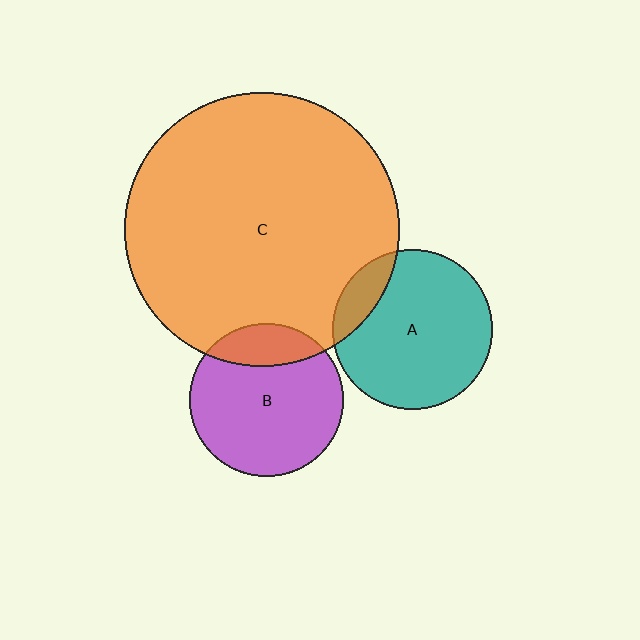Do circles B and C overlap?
Yes.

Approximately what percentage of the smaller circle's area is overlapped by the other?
Approximately 20%.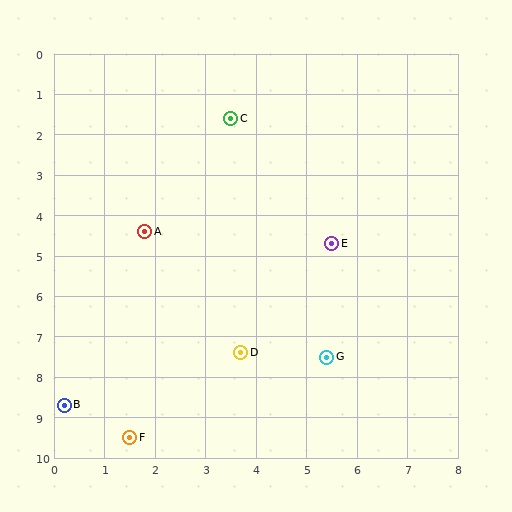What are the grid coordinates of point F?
Point F is at approximately (1.5, 9.5).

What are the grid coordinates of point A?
Point A is at approximately (1.8, 4.4).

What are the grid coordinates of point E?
Point E is at approximately (5.5, 4.7).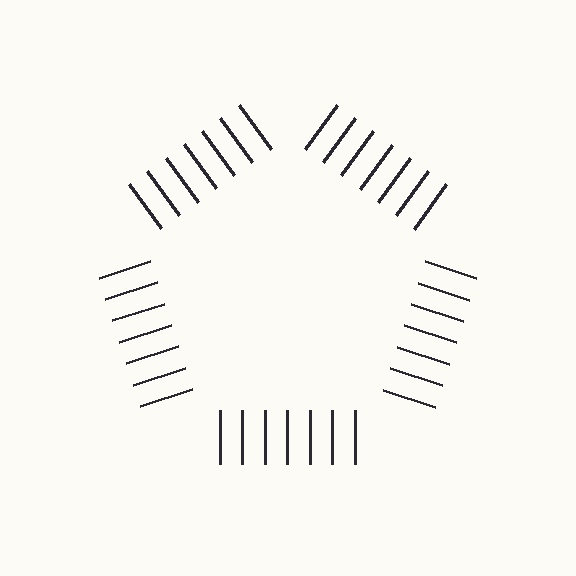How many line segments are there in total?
35 — 7 along each of the 5 edges.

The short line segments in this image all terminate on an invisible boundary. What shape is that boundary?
An illusory pentagon — the line segments terminate on its edges but no continuous stroke is drawn.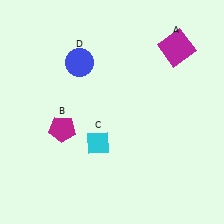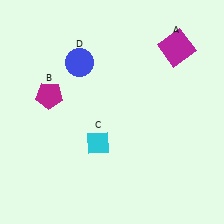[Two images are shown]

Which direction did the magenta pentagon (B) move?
The magenta pentagon (B) moved up.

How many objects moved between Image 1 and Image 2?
1 object moved between the two images.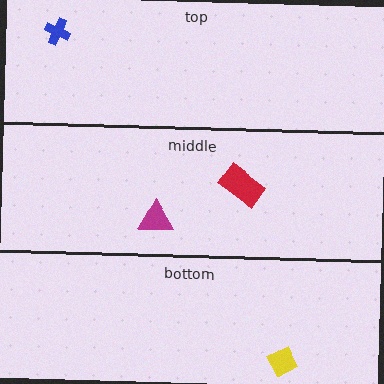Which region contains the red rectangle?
The middle region.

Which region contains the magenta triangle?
The middle region.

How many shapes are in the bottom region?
1.